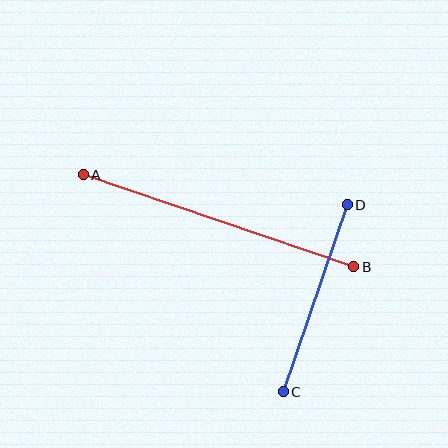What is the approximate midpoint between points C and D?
The midpoint is at approximately (315, 298) pixels.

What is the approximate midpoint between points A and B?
The midpoint is at approximately (219, 221) pixels.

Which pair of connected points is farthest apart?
Points A and B are farthest apart.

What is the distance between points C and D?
The distance is approximately 198 pixels.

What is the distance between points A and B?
The distance is approximately 285 pixels.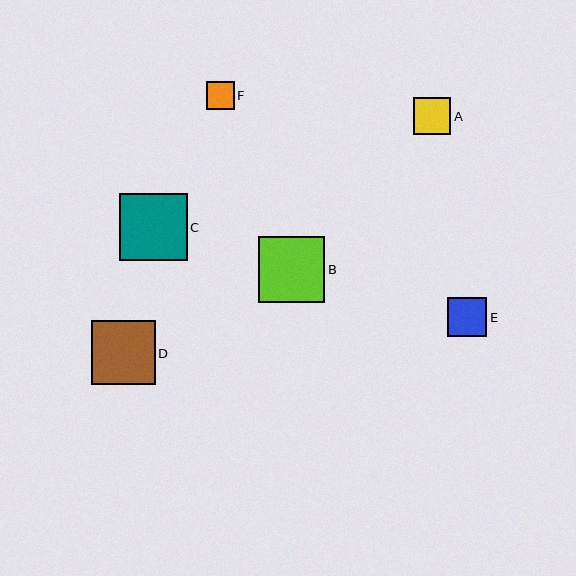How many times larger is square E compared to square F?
Square E is approximately 1.4 times the size of square F.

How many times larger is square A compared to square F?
Square A is approximately 1.3 times the size of square F.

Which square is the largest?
Square C is the largest with a size of approximately 67 pixels.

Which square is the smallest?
Square F is the smallest with a size of approximately 28 pixels.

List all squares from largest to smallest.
From largest to smallest: C, B, D, E, A, F.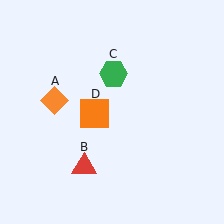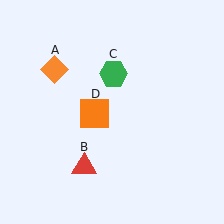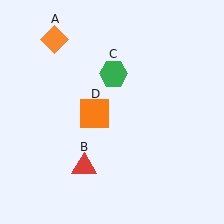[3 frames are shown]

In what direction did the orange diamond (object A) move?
The orange diamond (object A) moved up.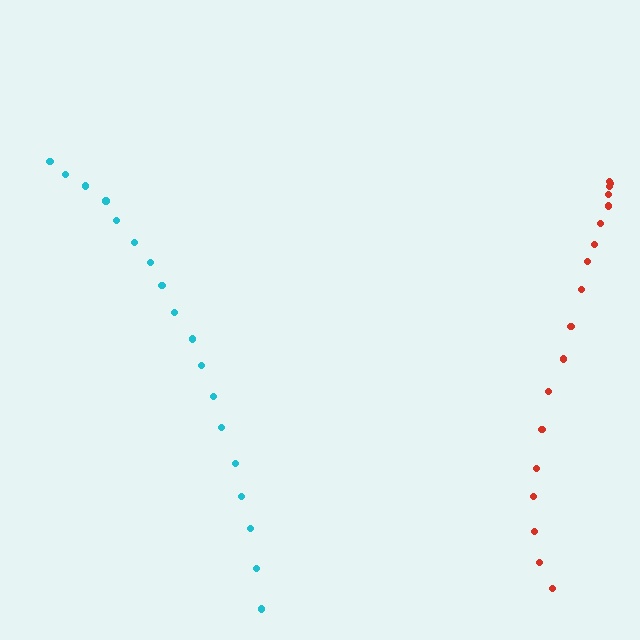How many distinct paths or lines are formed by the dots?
There are 2 distinct paths.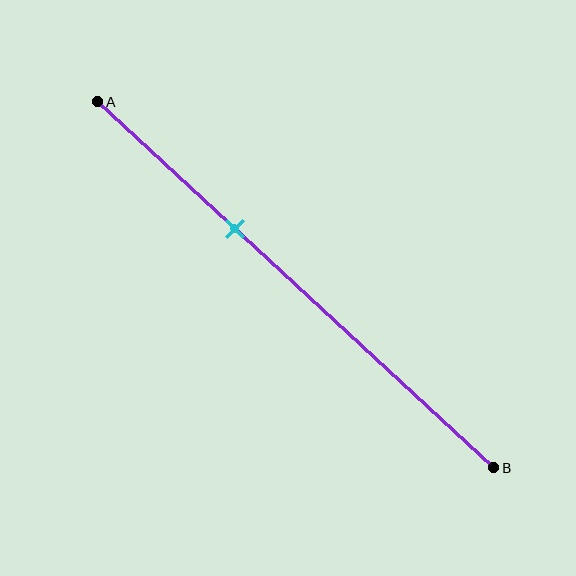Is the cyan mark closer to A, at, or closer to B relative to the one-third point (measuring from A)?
The cyan mark is approximately at the one-third point of segment AB.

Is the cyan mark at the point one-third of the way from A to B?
Yes, the mark is approximately at the one-third point.